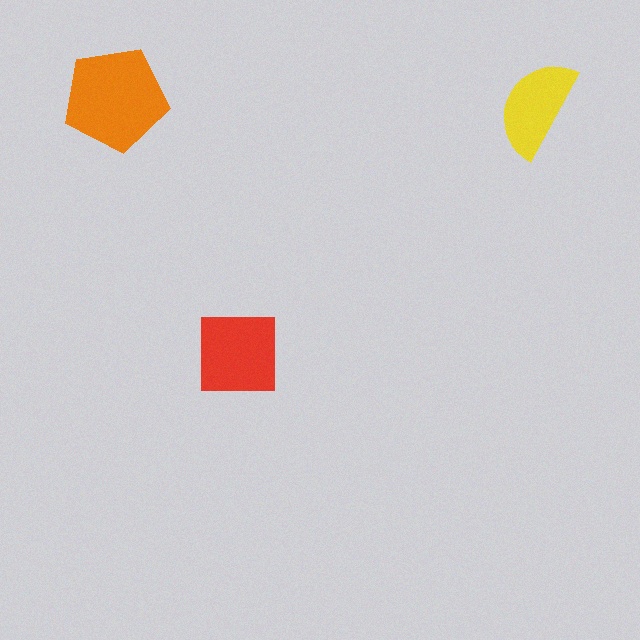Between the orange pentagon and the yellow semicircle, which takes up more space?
The orange pentagon.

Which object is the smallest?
The yellow semicircle.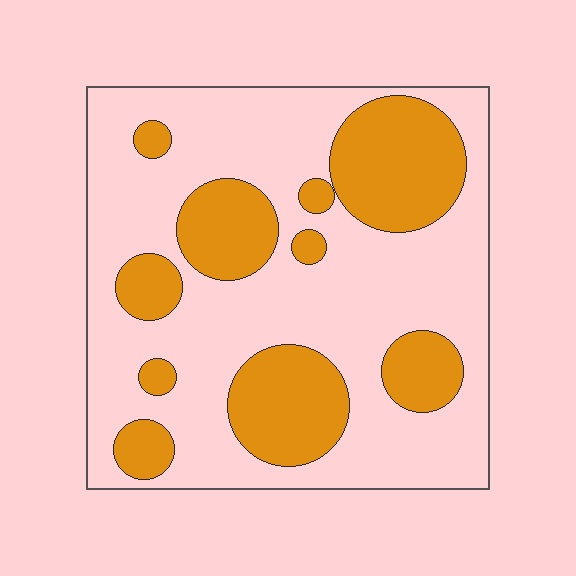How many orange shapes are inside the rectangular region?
10.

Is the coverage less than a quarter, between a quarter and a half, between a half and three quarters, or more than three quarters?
Between a quarter and a half.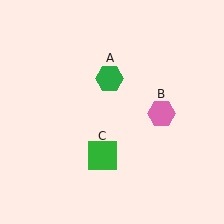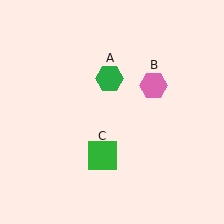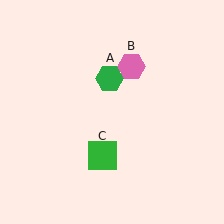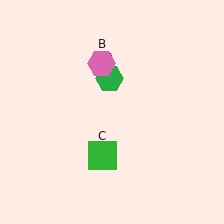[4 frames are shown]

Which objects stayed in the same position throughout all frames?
Green hexagon (object A) and green square (object C) remained stationary.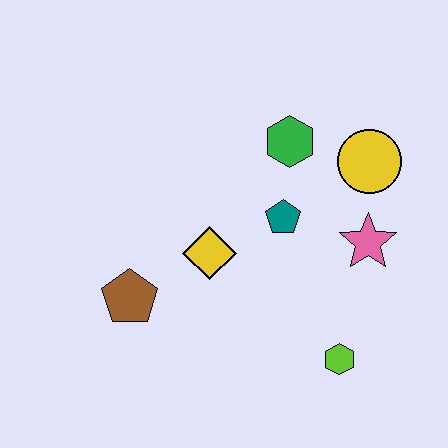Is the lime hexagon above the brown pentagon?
No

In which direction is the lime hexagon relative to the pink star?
The lime hexagon is below the pink star.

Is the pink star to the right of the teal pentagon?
Yes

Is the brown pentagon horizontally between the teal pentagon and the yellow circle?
No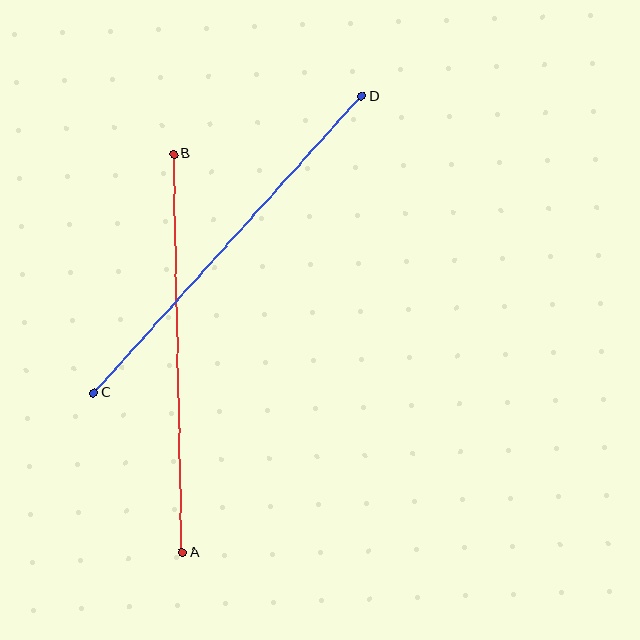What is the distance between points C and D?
The distance is approximately 399 pixels.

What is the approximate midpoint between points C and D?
The midpoint is at approximately (228, 245) pixels.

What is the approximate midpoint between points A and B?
The midpoint is at approximately (178, 353) pixels.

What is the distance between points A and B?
The distance is approximately 398 pixels.